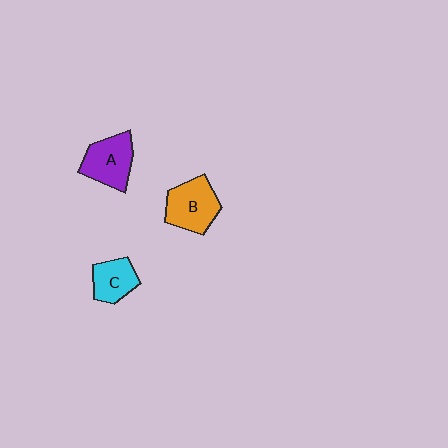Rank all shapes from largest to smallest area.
From largest to smallest: B (orange), A (purple), C (cyan).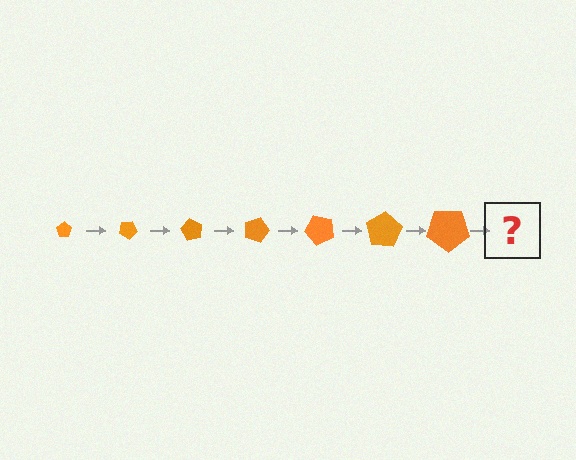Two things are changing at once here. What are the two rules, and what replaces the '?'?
The two rules are that the pentagon grows larger each step and it rotates 30 degrees each step. The '?' should be a pentagon, larger than the previous one and rotated 210 degrees from the start.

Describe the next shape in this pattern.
It should be a pentagon, larger than the previous one and rotated 210 degrees from the start.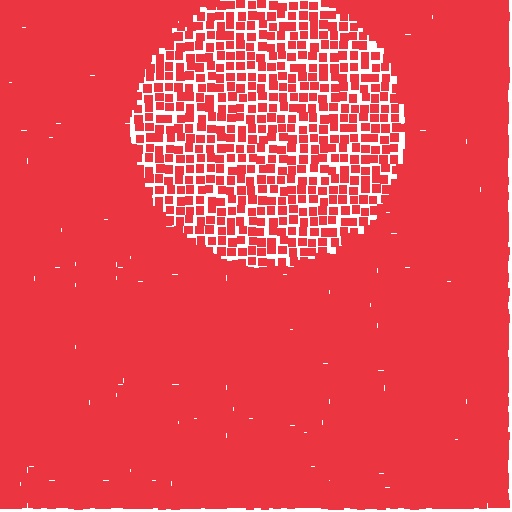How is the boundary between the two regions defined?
The boundary is defined by a change in element density (approximately 2.2x ratio). All elements are the same color, size, and shape.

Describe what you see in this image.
The image contains small red elements arranged at two different densities. A circle-shaped region is visible where the elements are less densely packed than the surrounding area.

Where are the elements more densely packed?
The elements are more densely packed outside the circle boundary.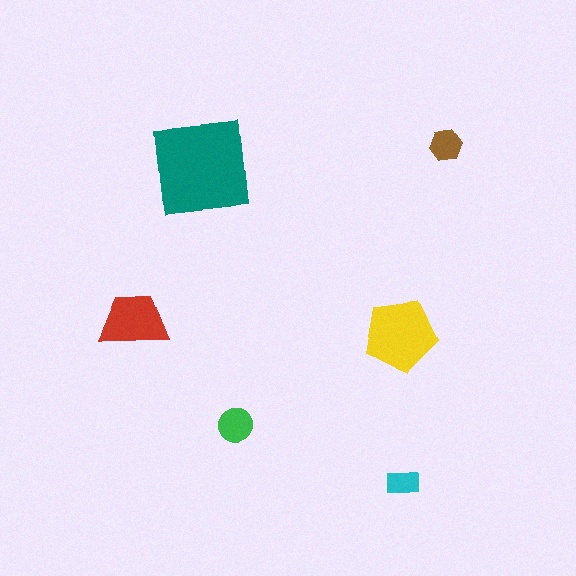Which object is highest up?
The brown hexagon is topmost.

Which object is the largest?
The teal square.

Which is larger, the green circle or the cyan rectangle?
The green circle.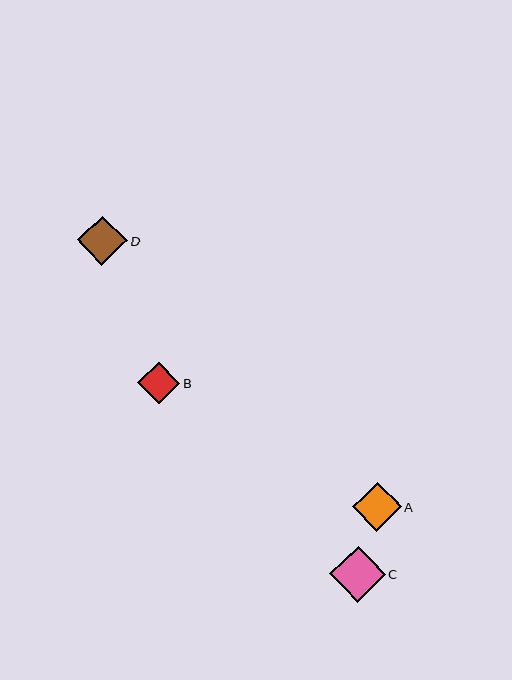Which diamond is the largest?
Diamond C is the largest with a size of approximately 56 pixels.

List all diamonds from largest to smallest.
From largest to smallest: C, D, A, B.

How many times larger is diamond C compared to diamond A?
Diamond C is approximately 1.1 times the size of diamond A.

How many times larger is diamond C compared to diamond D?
Diamond C is approximately 1.1 times the size of diamond D.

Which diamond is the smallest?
Diamond B is the smallest with a size of approximately 42 pixels.